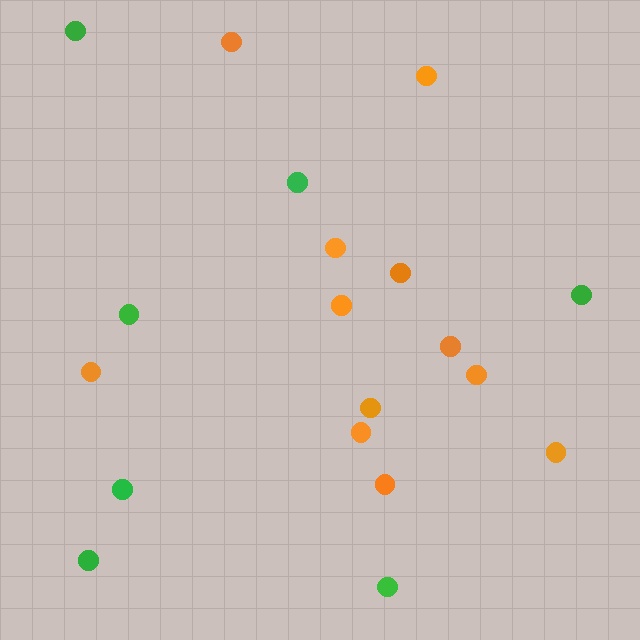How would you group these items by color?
There are 2 groups: one group of orange circles (12) and one group of green circles (7).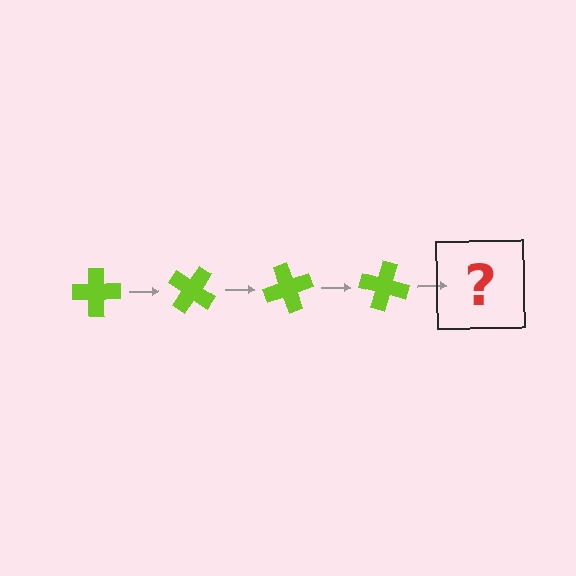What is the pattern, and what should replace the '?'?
The pattern is that the cross rotates 35 degrees each step. The '?' should be a lime cross rotated 140 degrees.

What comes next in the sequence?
The next element should be a lime cross rotated 140 degrees.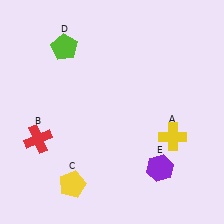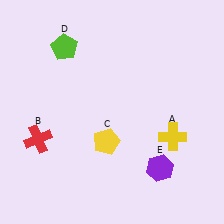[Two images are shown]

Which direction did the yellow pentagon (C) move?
The yellow pentagon (C) moved up.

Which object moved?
The yellow pentagon (C) moved up.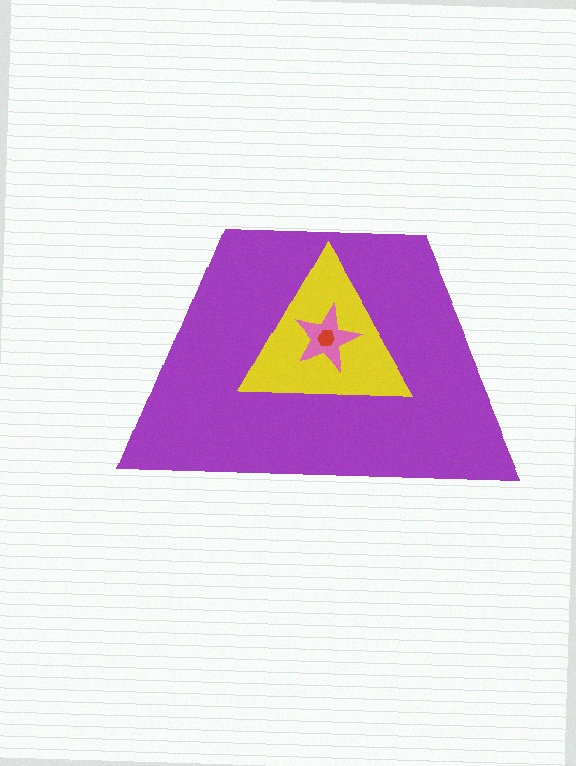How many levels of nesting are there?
4.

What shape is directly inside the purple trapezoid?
The yellow triangle.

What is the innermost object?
The red hexagon.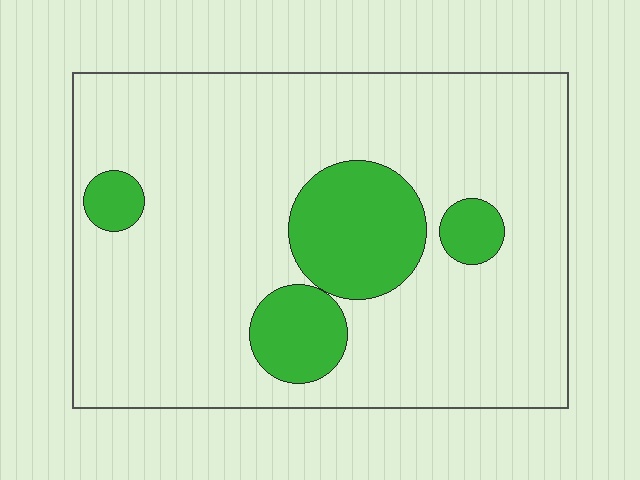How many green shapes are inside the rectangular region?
4.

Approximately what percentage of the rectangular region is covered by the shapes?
Approximately 20%.